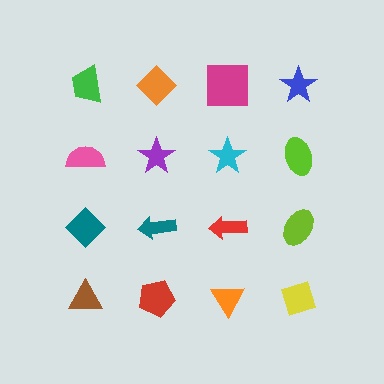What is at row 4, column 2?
A red pentagon.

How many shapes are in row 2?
4 shapes.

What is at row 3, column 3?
A red arrow.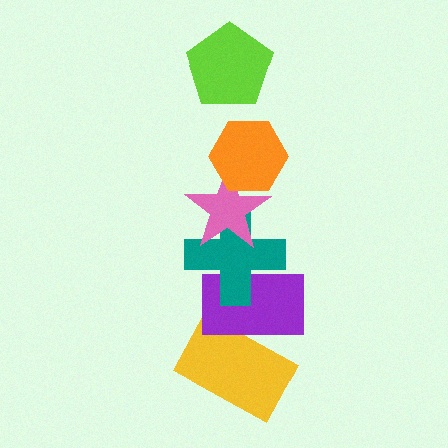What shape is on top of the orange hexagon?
The lime pentagon is on top of the orange hexagon.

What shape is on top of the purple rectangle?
The teal cross is on top of the purple rectangle.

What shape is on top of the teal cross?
The pink star is on top of the teal cross.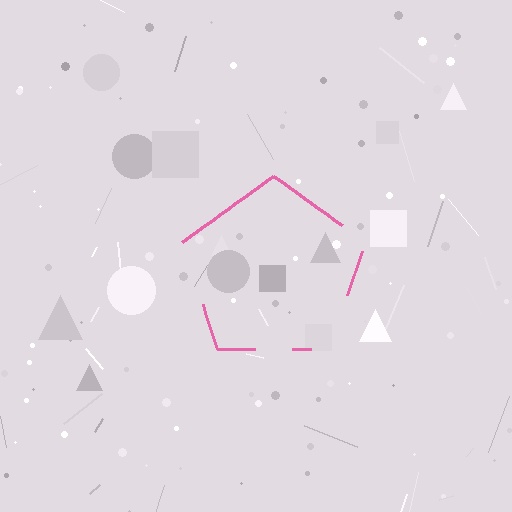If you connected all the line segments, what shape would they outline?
They would outline a pentagon.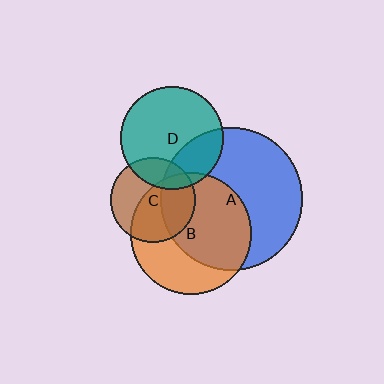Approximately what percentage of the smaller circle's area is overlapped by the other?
Approximately 5%.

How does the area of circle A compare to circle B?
Approximately 1.4 times.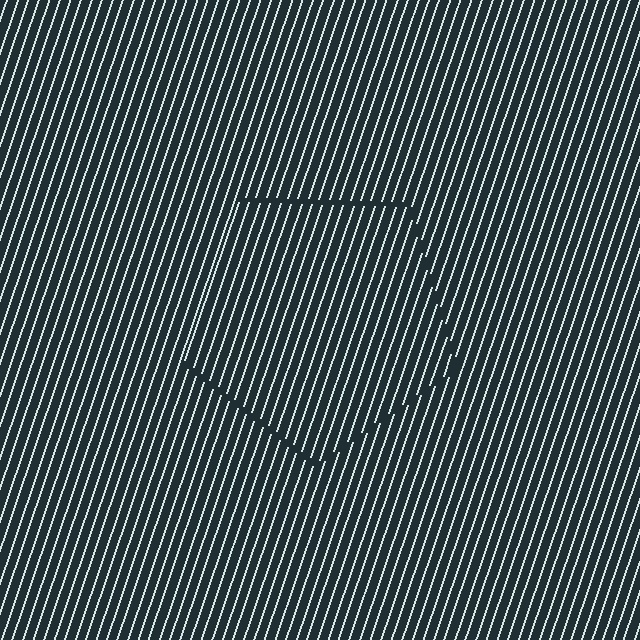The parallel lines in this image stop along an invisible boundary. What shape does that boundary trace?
An illusory pentagon. The interior of the shape contains the same grating, shifted by half a period — the contour is defined by the phase discontinuity where line-ends from the inner and outer gratings abut.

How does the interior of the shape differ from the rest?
The interior of the shape contains the same grating, shifted by half a period — the contour is defined by the phase discontinuity where line-ends from the inner and outer gratings abut.